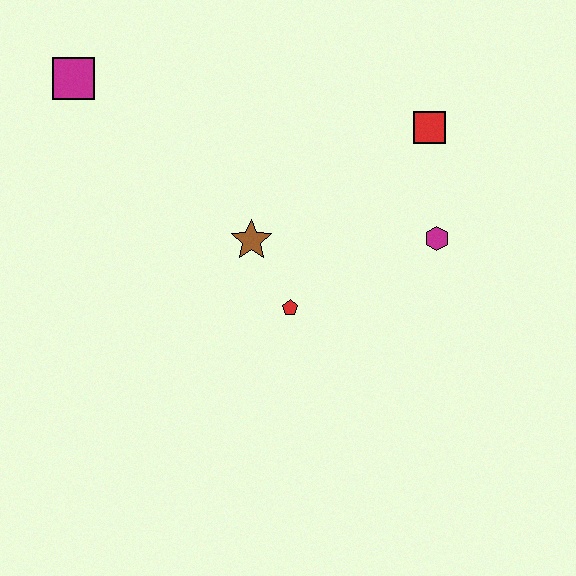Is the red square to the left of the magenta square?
No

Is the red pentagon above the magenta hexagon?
No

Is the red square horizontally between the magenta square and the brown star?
No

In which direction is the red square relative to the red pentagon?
The red square is above the red pentagon.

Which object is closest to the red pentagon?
The brown star is closest to the red pentagon.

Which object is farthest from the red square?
The magenta square is farthest from the red square.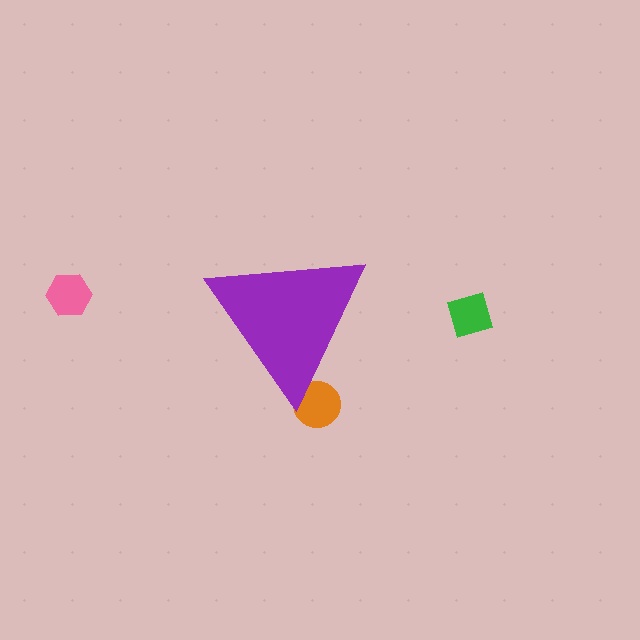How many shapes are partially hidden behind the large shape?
1 shape is partially hidden.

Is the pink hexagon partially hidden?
No, the pink hexagon is fully visible.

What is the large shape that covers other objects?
A purple triangle.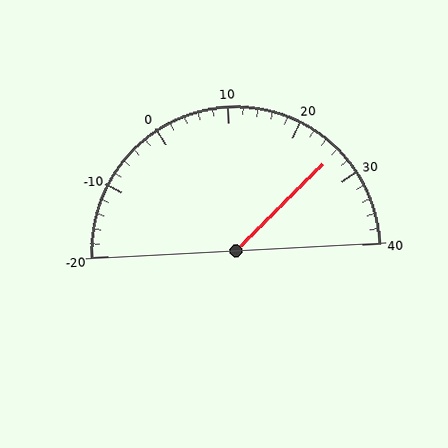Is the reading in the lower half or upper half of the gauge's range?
The reading is in the upper half of the range (-20 to 40).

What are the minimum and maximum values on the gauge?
The gauge ranges from -20 to 40.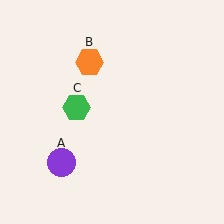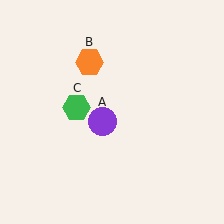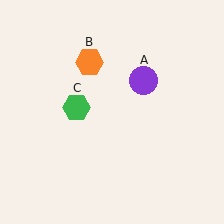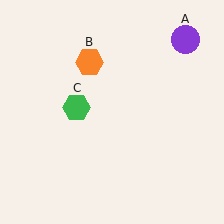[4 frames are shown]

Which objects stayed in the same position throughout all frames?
Orange hexagon (object B) and green hexagon (object C) remained stationary.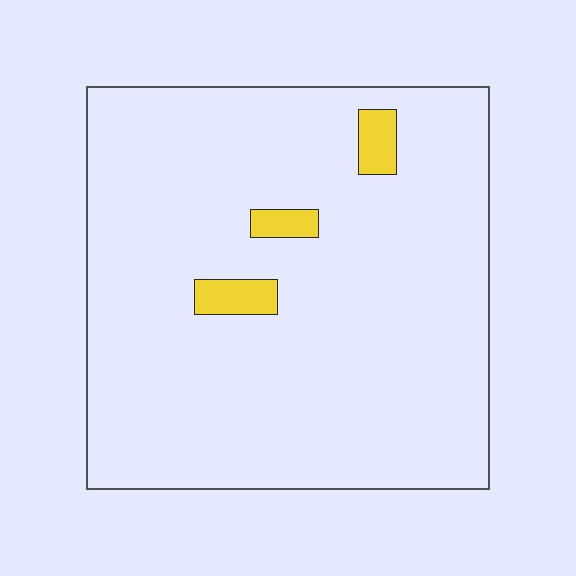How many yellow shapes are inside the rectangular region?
3.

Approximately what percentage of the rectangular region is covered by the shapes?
Approximately 5%.